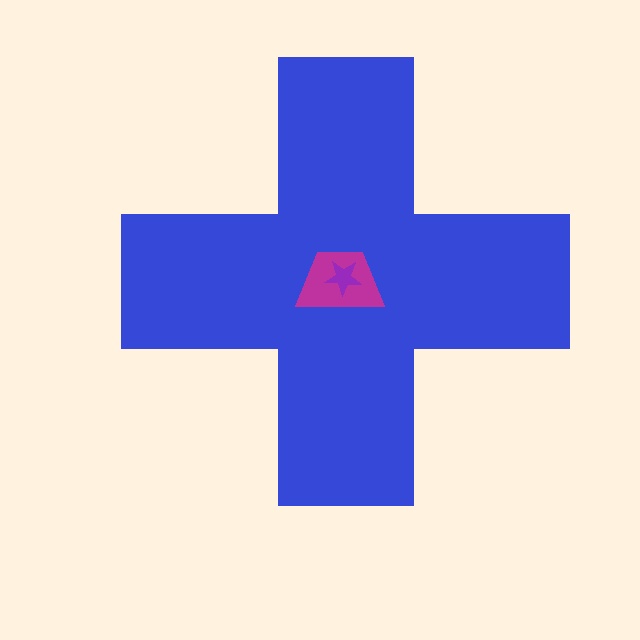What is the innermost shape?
The purple star.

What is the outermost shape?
The blue cross.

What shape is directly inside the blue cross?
The magenta trapezoid.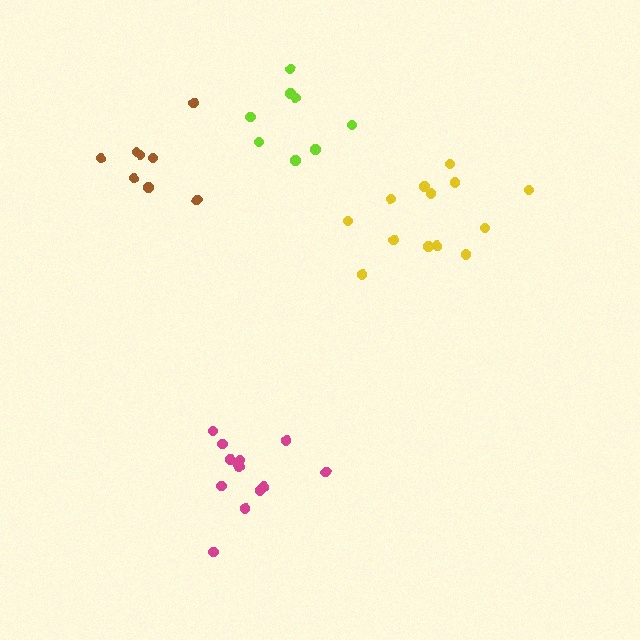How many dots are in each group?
Group 1: 8 dots, Group 2: 13 dots, Group 3: 13 dots, Group 4: 8 dots (42 total).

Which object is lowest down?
The magenta cluster is bottommost.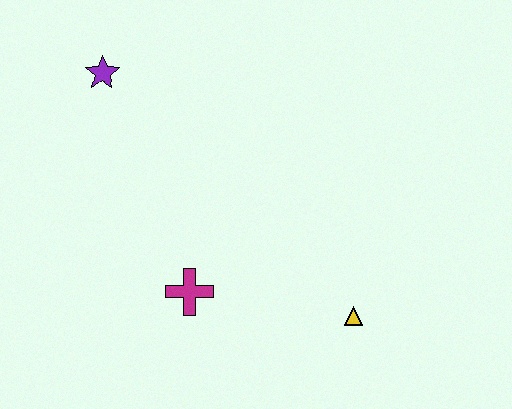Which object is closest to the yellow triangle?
The magenta cross is closest to the yellow triangle.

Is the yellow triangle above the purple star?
No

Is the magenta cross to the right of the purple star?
Yes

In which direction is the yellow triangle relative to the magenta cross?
The yellow triangle is to the right of the magenta cross.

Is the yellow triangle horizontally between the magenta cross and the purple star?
No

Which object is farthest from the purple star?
The yellow triangle is farthest from the purple star.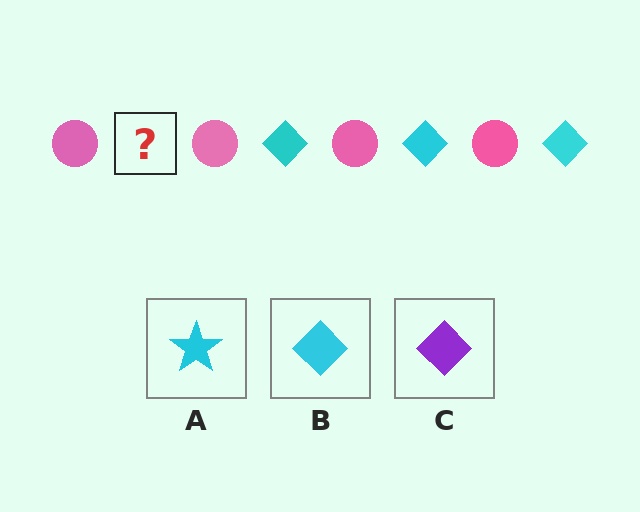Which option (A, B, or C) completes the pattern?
B.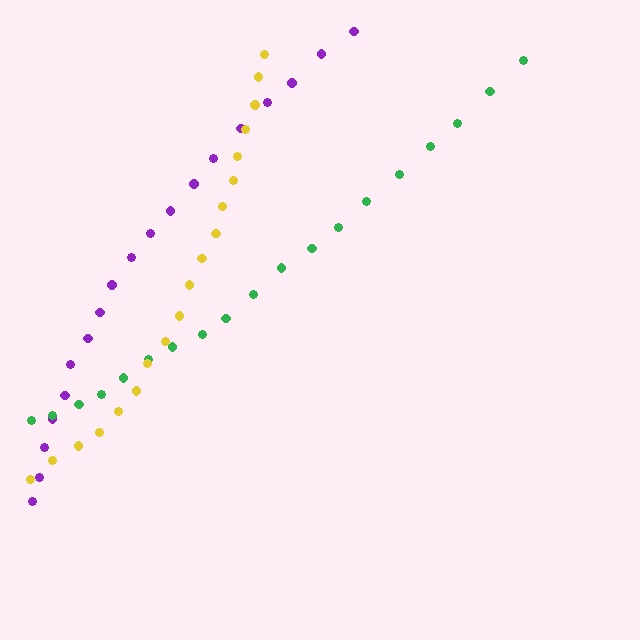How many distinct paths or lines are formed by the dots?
There are 3 distinct paths.